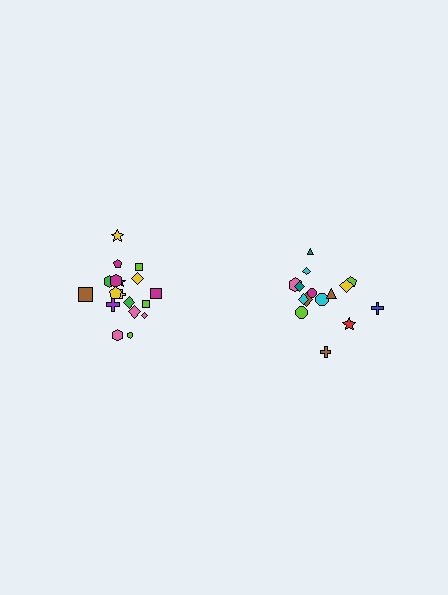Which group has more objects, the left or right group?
The left group.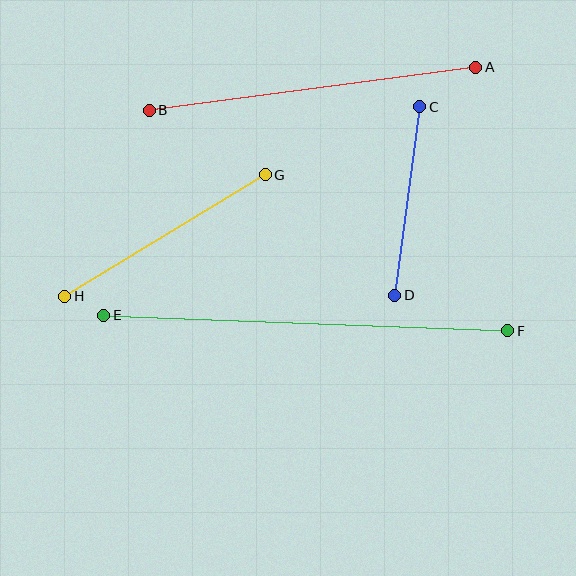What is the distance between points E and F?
The distance is approximately 404 pixels.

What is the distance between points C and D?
The distance is approximately 190 pixels.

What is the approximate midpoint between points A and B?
The midpoint is at approximately (312, 89) pixels.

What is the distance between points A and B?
The distance is approximately 329 pixels.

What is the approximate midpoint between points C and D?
The midpoint is at approximately (407, 201) pixels.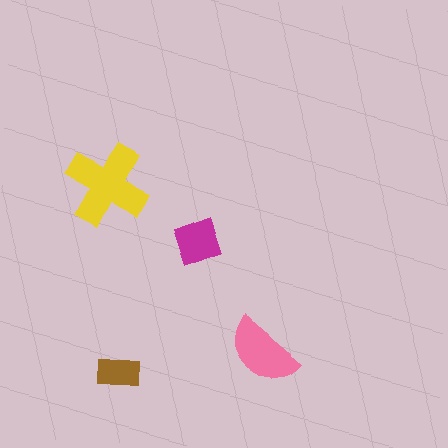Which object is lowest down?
The brown rectangle is bottommost.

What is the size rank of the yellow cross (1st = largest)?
1st.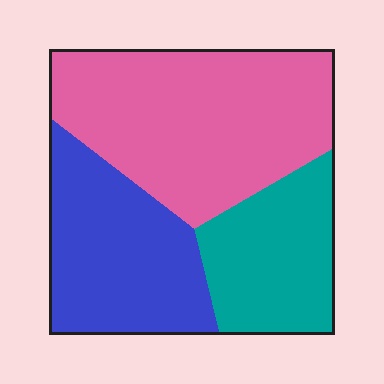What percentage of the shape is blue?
Blue takes up between a sixth and a third of the shape.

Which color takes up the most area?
Pink, at roughly 45%.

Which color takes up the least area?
Teal, at roughly 25%.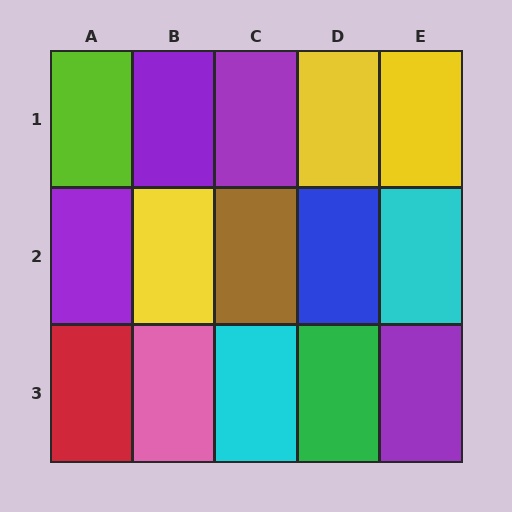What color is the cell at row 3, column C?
Cyan.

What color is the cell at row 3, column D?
Green.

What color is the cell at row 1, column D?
Yellow.